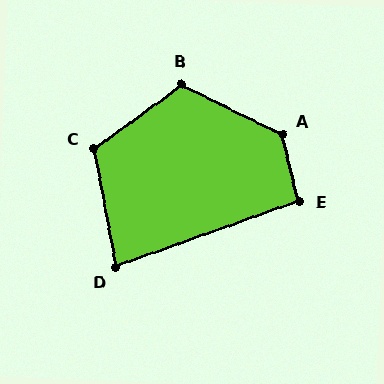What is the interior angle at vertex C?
Approximately 115 degrees (obtuse).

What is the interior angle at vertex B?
Approximately 118 degrees (obtuse).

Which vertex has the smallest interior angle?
D, at approximately 81 degrees.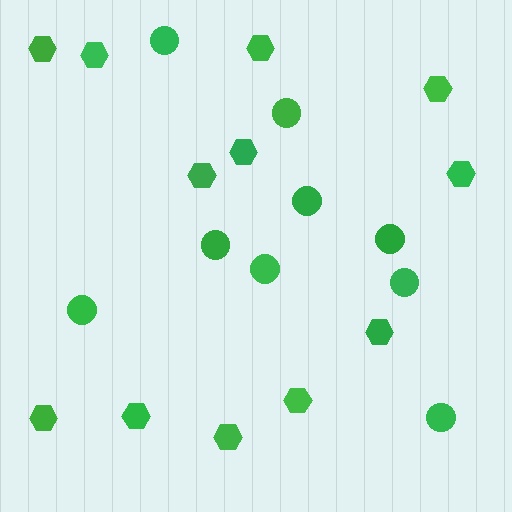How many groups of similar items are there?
There are 2 groups: one group of hexagons (12) and one group of circles (9).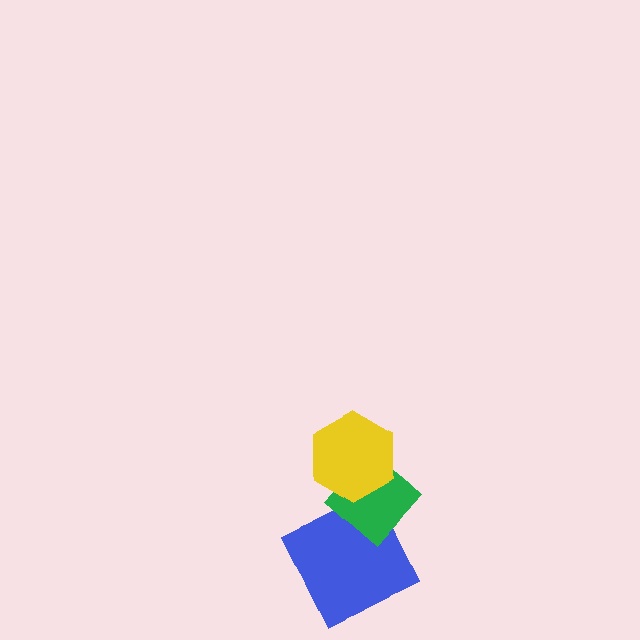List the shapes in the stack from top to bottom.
From top to bottom: the yellow hexagon, the green diamond, the blue square.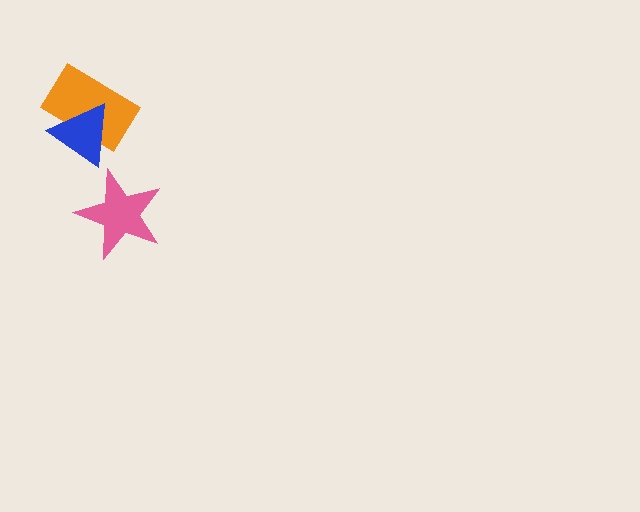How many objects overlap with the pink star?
0 objects overlap with the pink star.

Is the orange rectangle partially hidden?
Yes, it is partially covered by another shape.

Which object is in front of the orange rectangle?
The blue triangle is in front of the orange rectangle.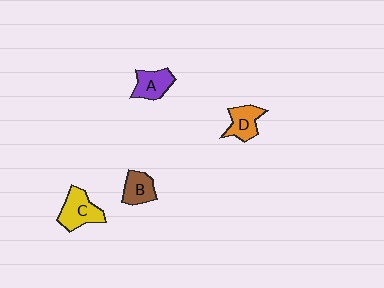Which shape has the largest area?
Shape C (yellow).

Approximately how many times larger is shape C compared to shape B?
Approximately 1.4 times.